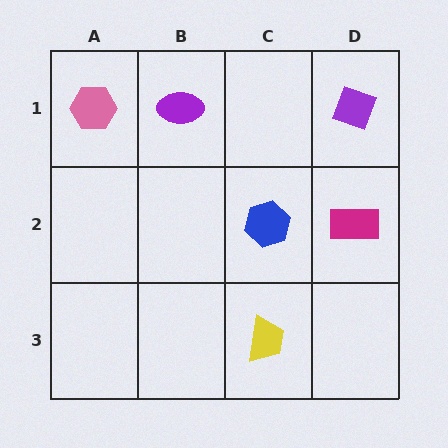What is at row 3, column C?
A yellow trapezoid.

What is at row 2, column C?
A blue hexagon.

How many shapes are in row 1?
3 shapes.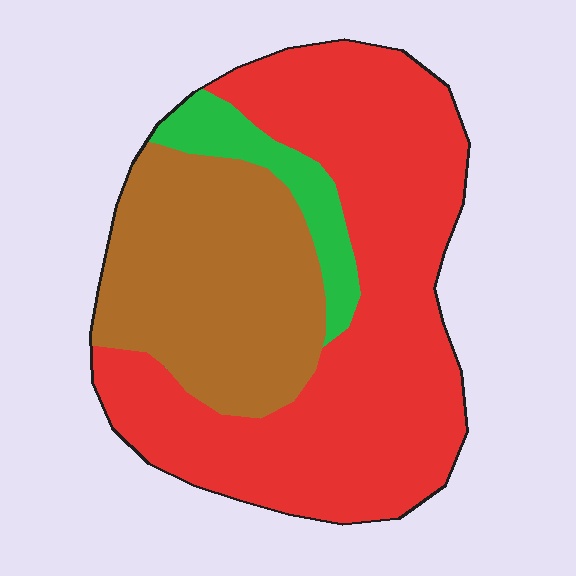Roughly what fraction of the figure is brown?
Brown covers around 30% of the figure.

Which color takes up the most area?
Red, at roughly 60%.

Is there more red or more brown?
Red.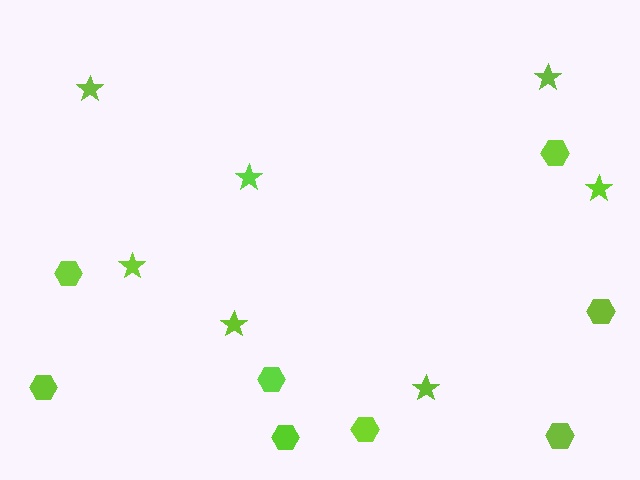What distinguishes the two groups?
There are 2 groups: one group of stars (7) and one group of hexagons (8).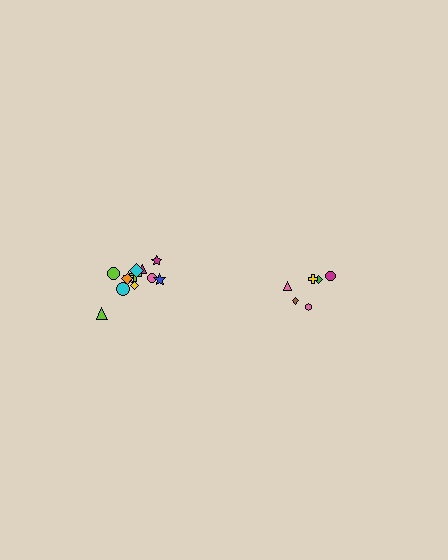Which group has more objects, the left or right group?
The left group.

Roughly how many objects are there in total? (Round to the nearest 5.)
Roughly 20 objects in total.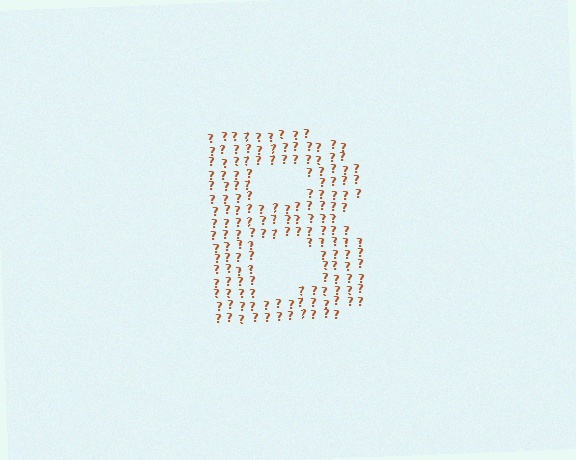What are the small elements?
The small elements are question marks.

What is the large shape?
The large shape is the letter B.